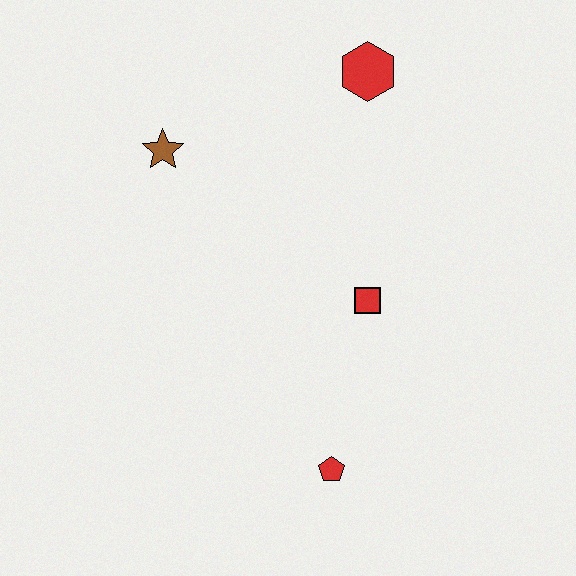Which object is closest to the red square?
The red pentagon is closest to the red square.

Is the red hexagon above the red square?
Yes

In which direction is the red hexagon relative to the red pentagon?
The red hexagon is above the red pentagon.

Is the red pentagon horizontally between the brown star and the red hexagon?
Yes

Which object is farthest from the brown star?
The red pentagon is farthest from the brown star.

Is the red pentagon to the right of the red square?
No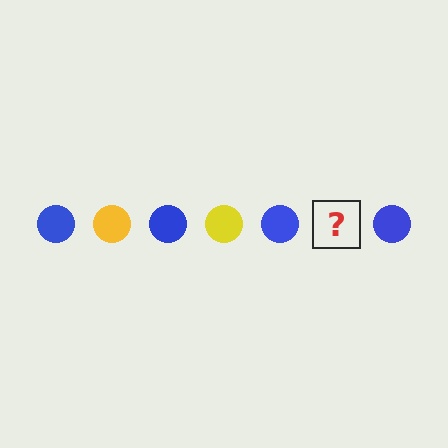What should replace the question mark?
The question mark should be replaced with a yellow circle.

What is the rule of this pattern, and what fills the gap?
The rule is that the pattern cycles through blue, yellow circles. The gap should be filled with a yellow circle.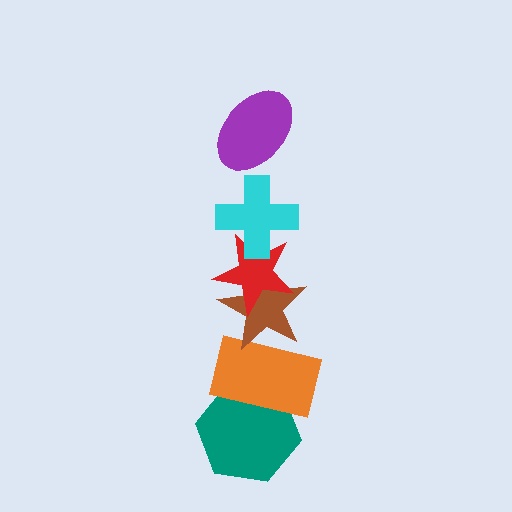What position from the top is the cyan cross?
The cyan cross is 2nd from the top.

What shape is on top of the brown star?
The red star is on top of the brown star.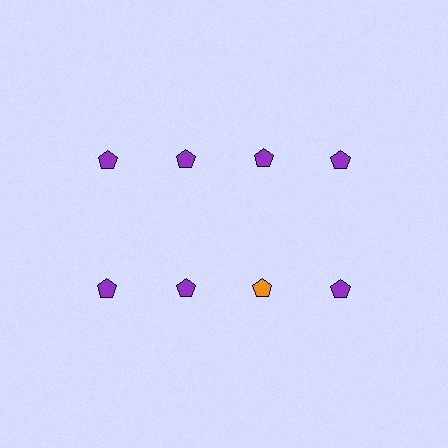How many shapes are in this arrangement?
There are 8 shapes arranged in a grid pattern.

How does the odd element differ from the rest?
It has a different color: orange instead of purple.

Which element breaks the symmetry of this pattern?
The orange pentagon in the second row, center column breaks the symmetry. All other shapes are purple pentagons.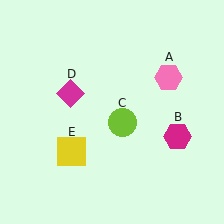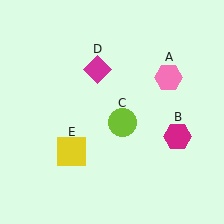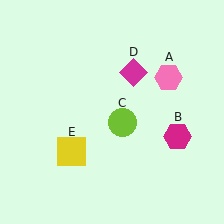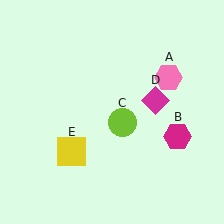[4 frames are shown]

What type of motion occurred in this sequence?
The magenta diamond (object D) rotated clockwise around the center of the scene.